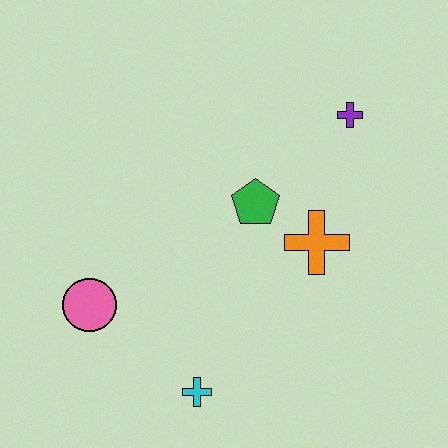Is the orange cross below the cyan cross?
No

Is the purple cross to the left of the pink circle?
No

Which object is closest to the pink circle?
The cyan cross is closest to the pink circle.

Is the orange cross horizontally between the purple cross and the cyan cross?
Yes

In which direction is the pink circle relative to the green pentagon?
The pink circle is to the left of the green pentagon.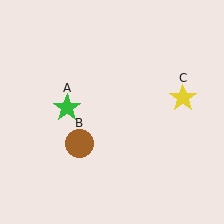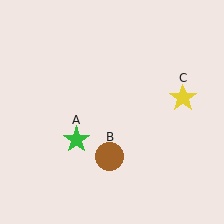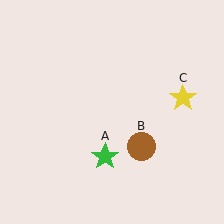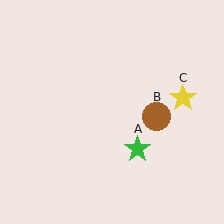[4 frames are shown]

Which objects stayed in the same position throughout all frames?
Yellow star (object C) remained stationary.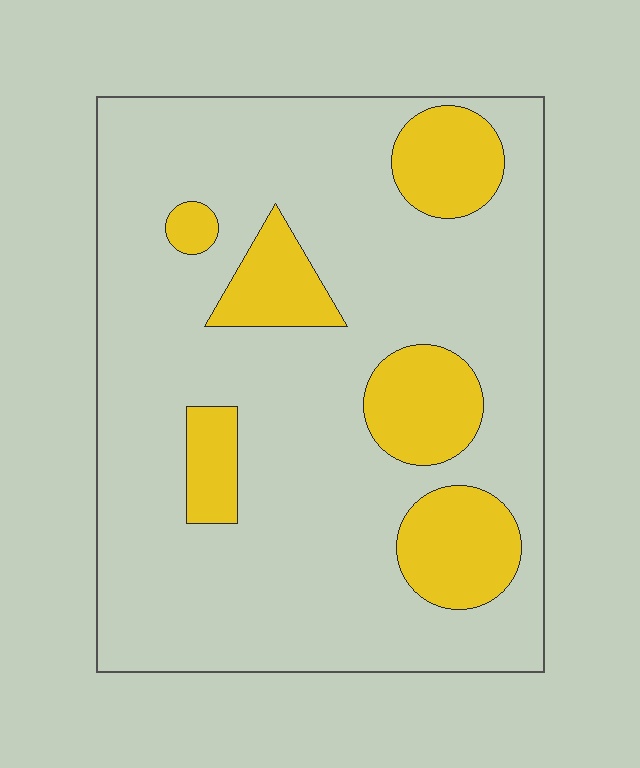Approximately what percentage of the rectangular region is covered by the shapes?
Approximately 20%.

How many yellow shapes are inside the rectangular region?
6.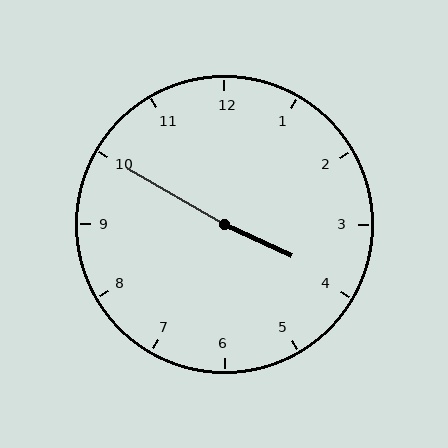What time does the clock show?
3:50.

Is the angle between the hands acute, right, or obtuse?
It is obtuse.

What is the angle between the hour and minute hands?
Approximately 175 degrees.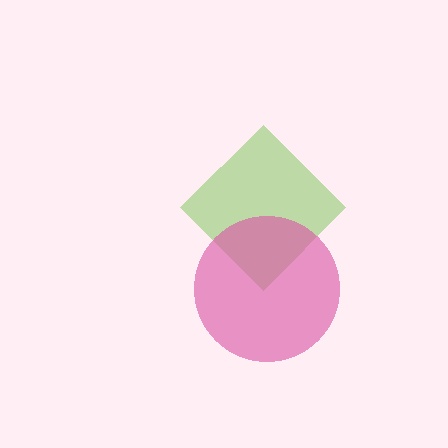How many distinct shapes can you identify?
There are 2 distinct shapes: a lime diamond, a pink circle.